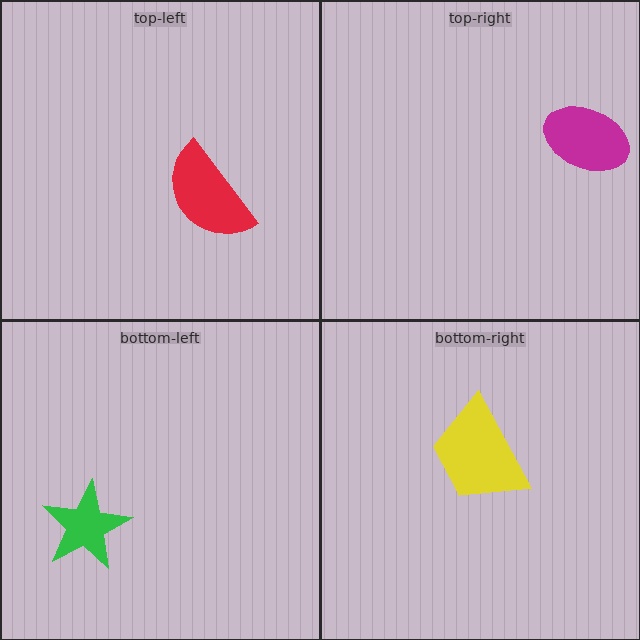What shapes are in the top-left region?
The red semicircle.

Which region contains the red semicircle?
The top-left region.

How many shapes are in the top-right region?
1.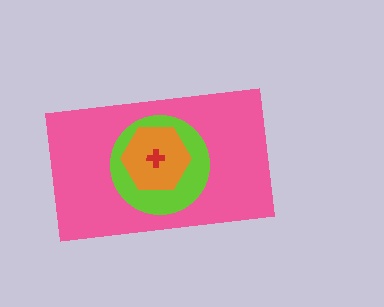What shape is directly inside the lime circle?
The orange hexagon.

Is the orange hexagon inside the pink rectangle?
Yes.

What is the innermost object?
The red cross.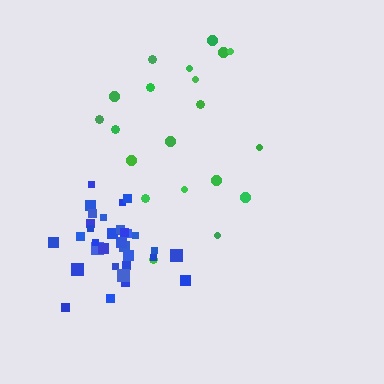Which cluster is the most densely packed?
Blue.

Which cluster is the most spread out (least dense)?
Green.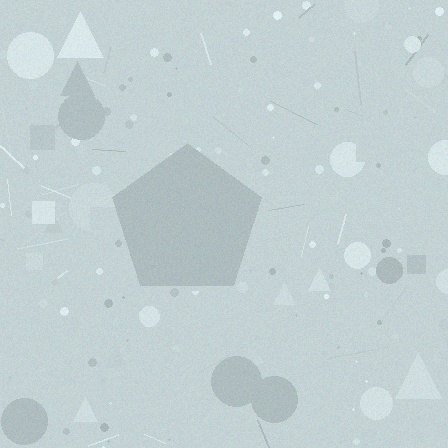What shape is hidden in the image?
A pentagon is hidden in the image.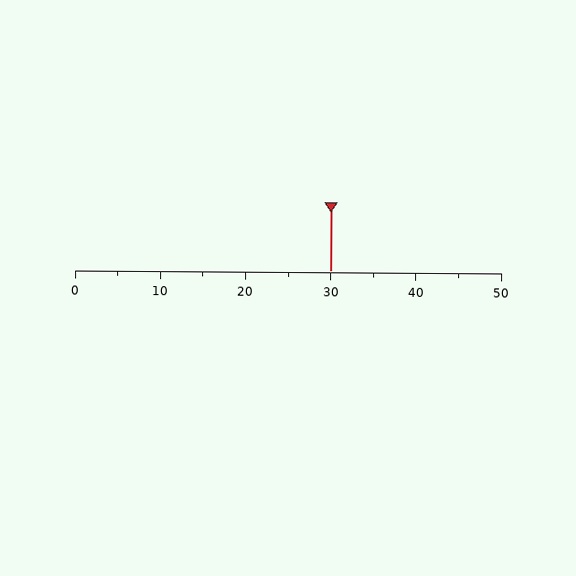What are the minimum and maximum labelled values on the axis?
The axis runs from 0 to 50.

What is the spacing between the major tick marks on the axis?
The major ticks are spaced 10 apart.